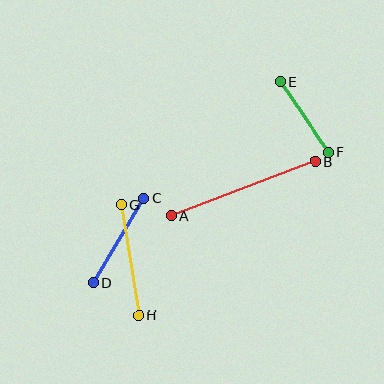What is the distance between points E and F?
The distance is approximately 85 pixels.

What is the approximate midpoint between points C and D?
The midpoint is at approximately (118, 240) pixels.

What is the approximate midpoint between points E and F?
The midpoint is at approximately (305, 117) pixels.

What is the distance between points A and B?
The distance is approximately 154 pixels.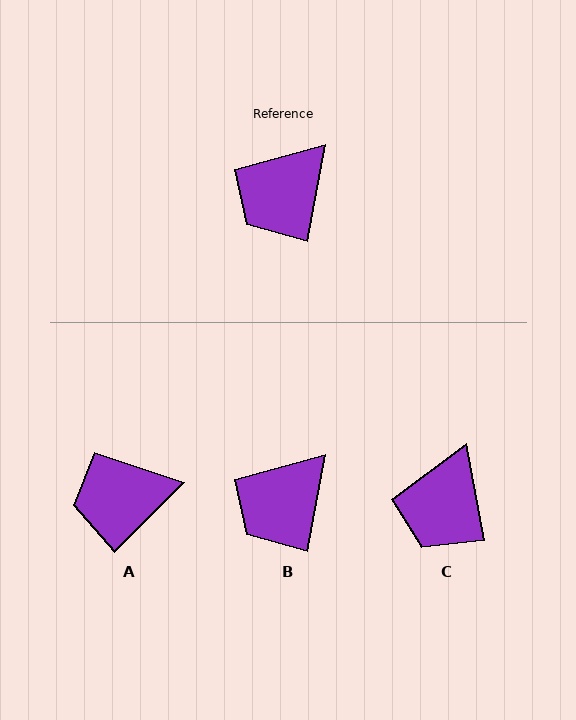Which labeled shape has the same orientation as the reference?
B.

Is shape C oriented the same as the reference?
No, it is off by about 21 degrees.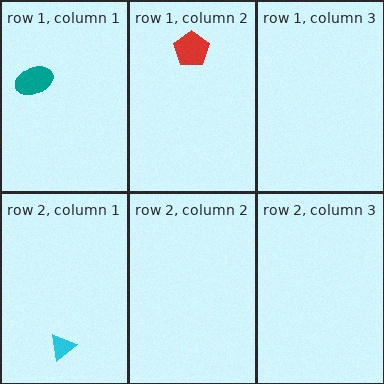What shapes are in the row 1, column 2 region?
The red pentagon.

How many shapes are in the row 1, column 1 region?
1.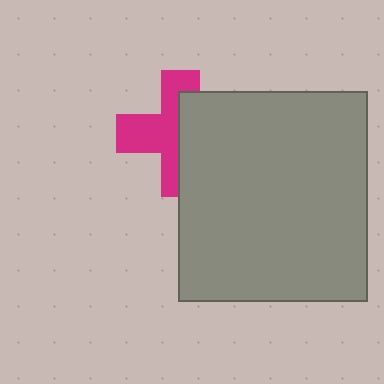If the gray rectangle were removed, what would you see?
You would see the complete magenta cross.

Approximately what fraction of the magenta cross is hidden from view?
Roughly 48% of the magenta cross is hidden behind the gray rectangle.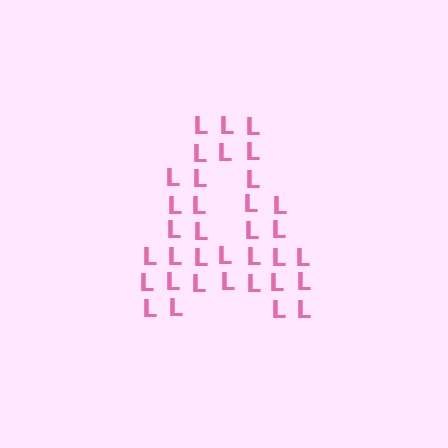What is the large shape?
The large shape is the letter A.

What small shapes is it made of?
It is made of small letter L's.